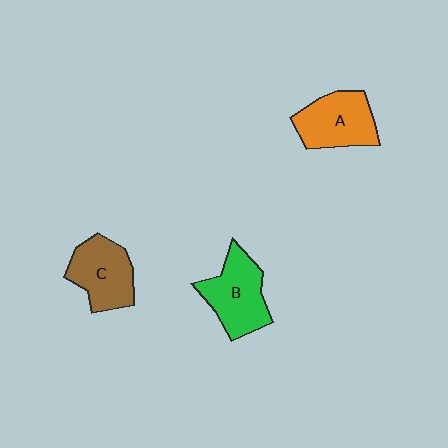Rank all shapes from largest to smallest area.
From largest to smallest: B (green), A (orange), C (brown).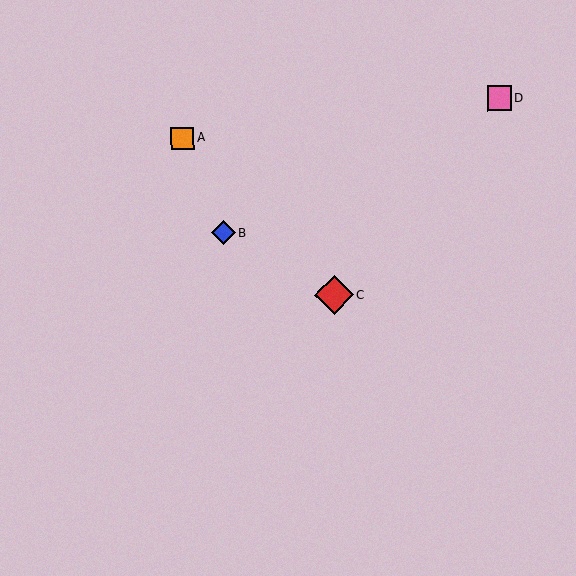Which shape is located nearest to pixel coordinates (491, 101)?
The pink square (labeled D) at (499, 98) is nearest to that location.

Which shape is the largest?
The red diamond (labeled C) is the largest.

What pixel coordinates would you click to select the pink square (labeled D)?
Click at (499, 98) to select the pink square D.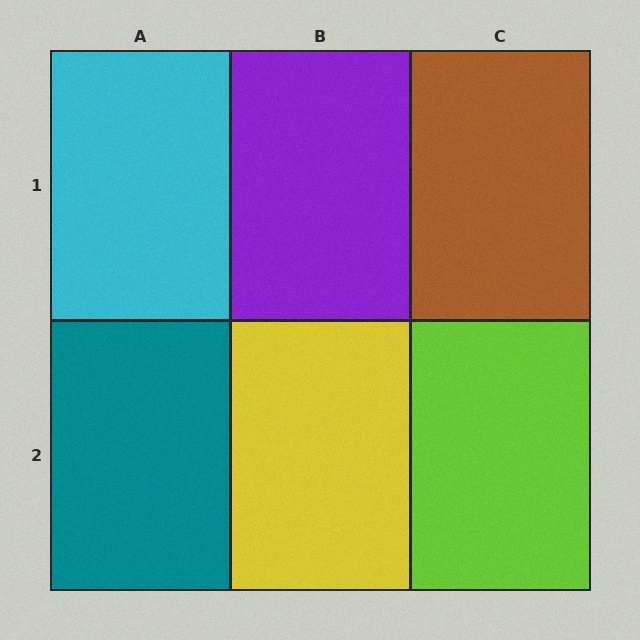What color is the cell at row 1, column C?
Brown.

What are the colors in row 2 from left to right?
Teal, yellow, lime.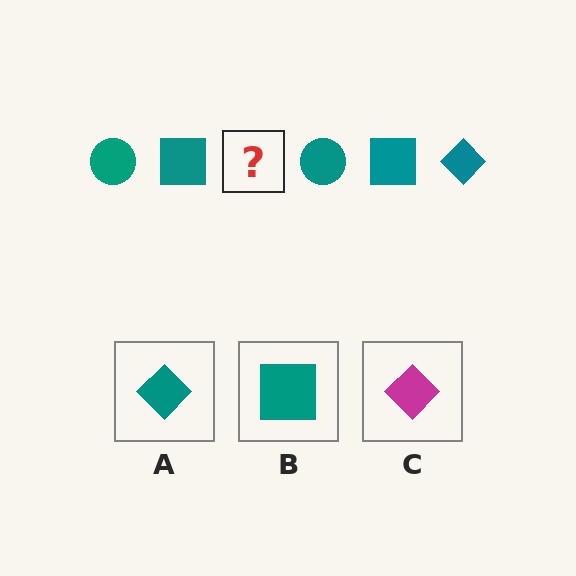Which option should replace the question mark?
Option A.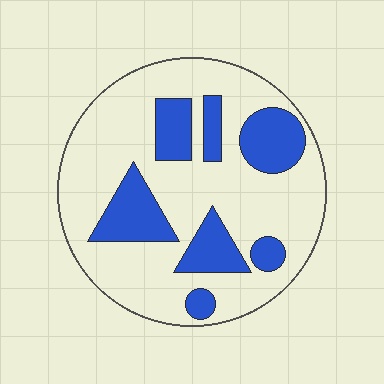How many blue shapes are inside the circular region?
7.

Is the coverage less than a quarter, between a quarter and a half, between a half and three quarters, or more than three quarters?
Between a quarter and a half.